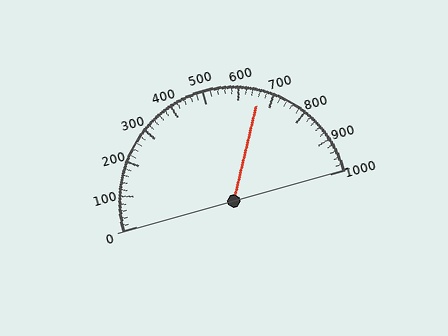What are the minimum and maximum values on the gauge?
The gauge ranges from 0 to 1000.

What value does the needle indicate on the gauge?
The needle indicates approximately 660.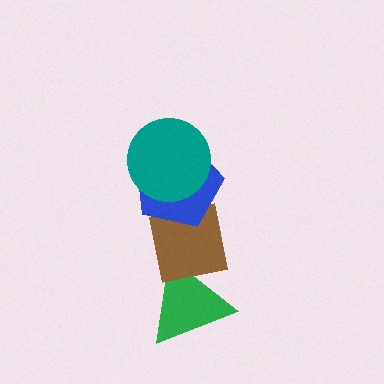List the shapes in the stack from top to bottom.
From top to bottom: the teal circle, the blue pentagon, the brown square, the green triangle.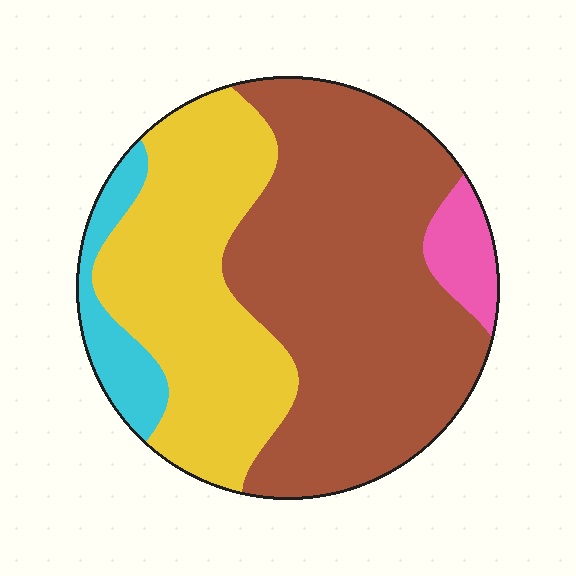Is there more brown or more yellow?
Brown.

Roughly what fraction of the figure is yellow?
Yellow takes up between a third and a half of the figure.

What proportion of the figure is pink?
Pink takes up less than a sixth of the figure.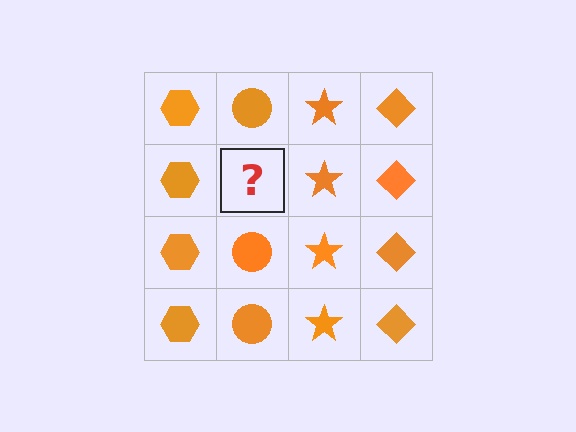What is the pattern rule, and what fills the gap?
The rule is that each column has a consistent shape. The gap should be filled with an orange circle.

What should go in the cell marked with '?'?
The missing cell should contain an orange circle.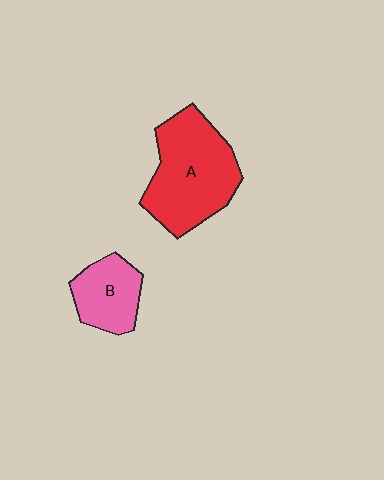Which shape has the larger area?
Shape A (red).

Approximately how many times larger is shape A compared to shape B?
Approximately 1.9 times.